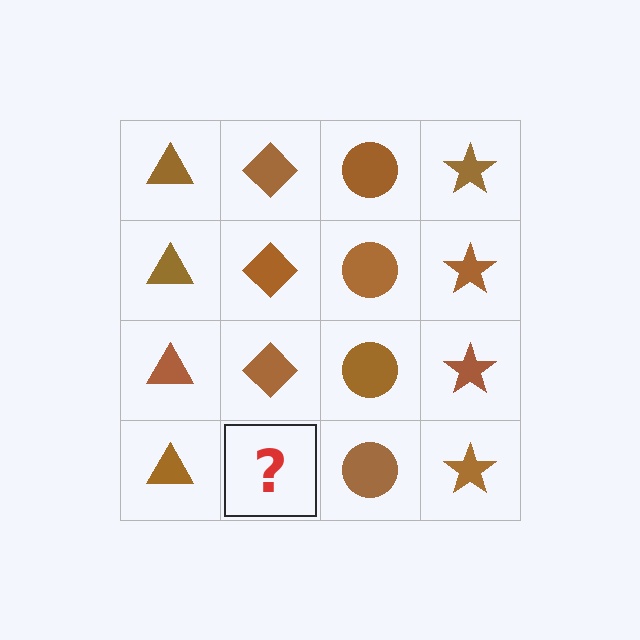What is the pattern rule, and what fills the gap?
The rule is that each column has a consistent shape. The gap should be filled with a brown diamond.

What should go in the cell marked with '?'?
The missing cell should contain a brown diamond.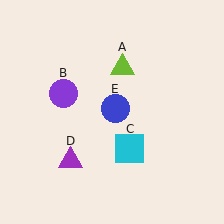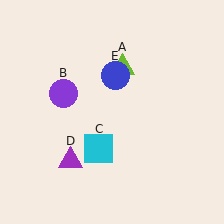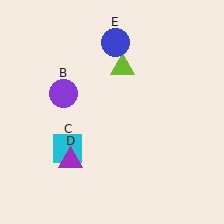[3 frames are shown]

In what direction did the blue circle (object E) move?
The blue circle (object E) moved up.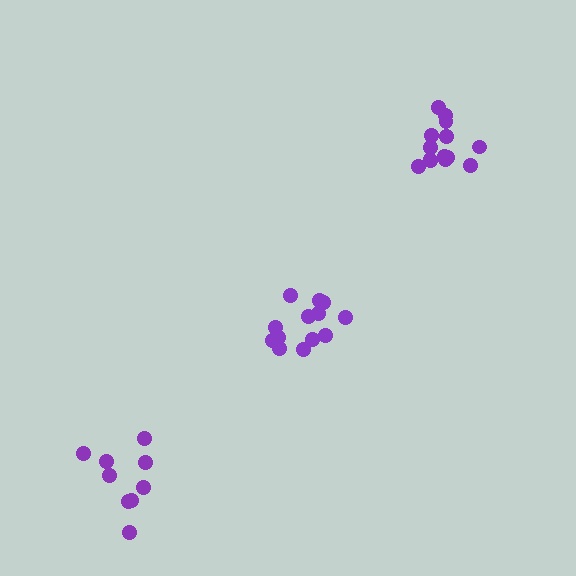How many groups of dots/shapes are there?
There are 3 groups.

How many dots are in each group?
Group 1: 14 dots, Group 2: 9 dots, Group 3: 14 dots (37 total).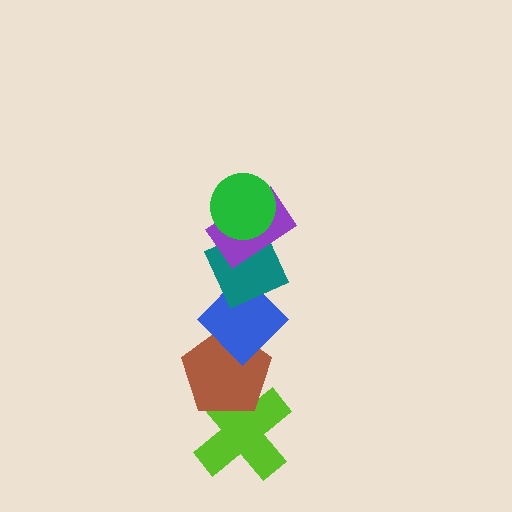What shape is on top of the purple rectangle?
The green circle is on top of the purple rectangle.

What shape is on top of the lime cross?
The brown pentagon is on top of the lime cross.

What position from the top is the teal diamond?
The teal diamond is 3rd from the top.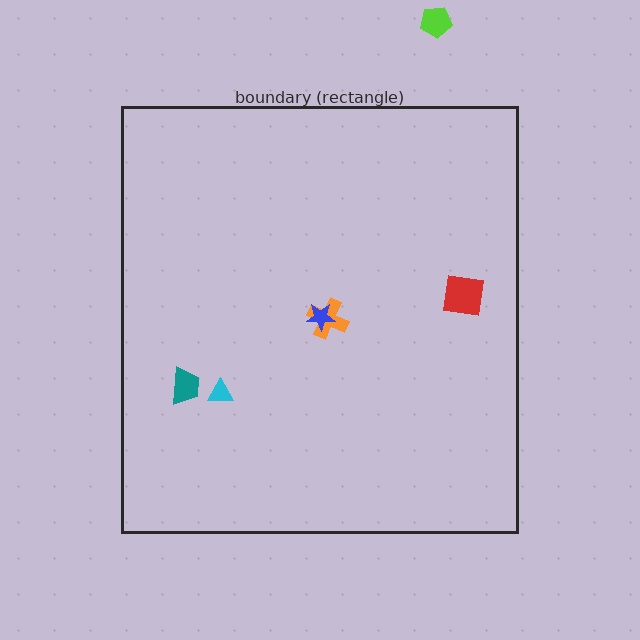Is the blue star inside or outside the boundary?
Inside.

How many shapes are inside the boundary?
5 inside, 1 outside.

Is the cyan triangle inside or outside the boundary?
Inside.